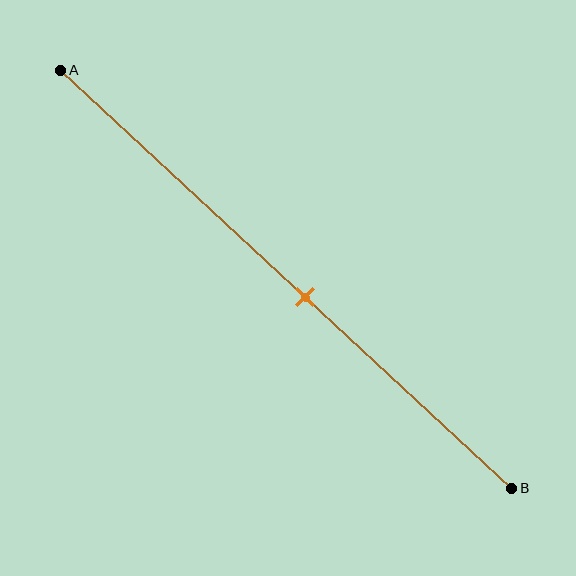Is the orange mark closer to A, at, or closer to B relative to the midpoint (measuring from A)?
The orange mark is closer to point B than the midpoint of segment AB.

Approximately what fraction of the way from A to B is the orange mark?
The orange mark is approximately 55% of the way from A to B.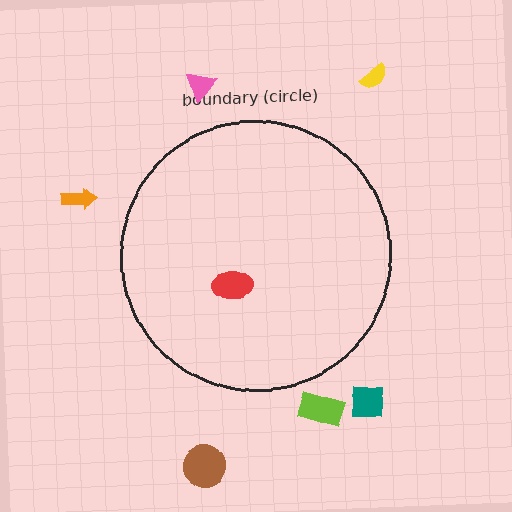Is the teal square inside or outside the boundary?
Outside.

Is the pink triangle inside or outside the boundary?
Outside.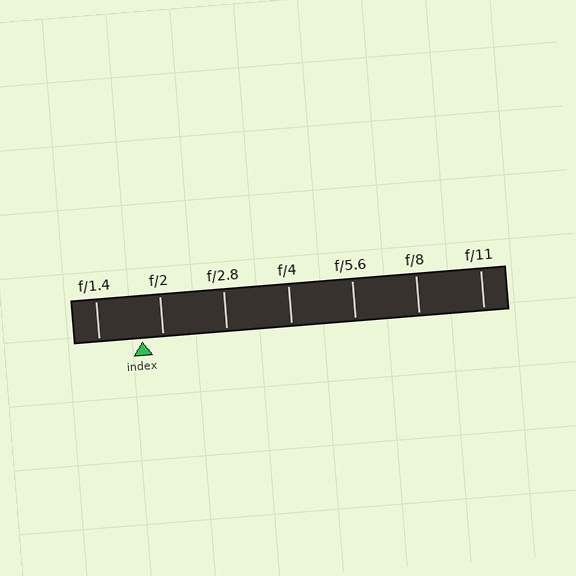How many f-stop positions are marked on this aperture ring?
There are 7 f-stop positions marked.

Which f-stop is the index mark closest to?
The index mark is closest to f/2.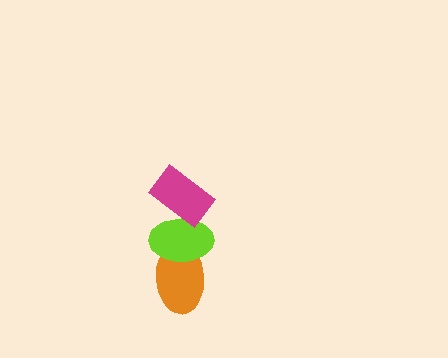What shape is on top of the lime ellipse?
The magenta rectangle is on top of the lime ellipse.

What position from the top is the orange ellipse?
The orange ellipse is 3rd from the top.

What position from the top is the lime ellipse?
The lime ellipse is 2nd from the top.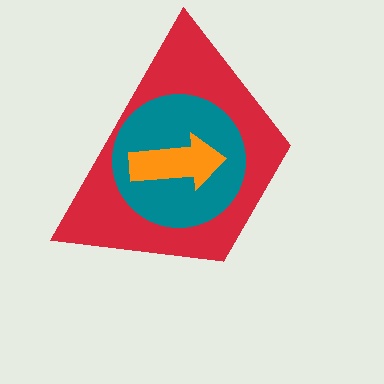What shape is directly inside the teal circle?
The orange arrow.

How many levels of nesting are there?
3.